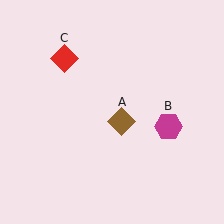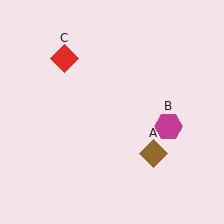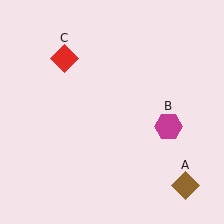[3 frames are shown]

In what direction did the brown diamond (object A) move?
The brown diamond (object A) moved down and to the right.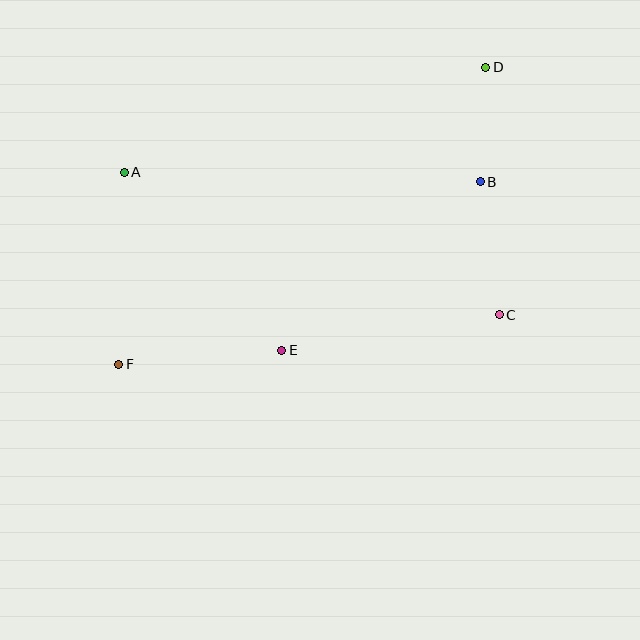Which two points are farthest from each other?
Points D and F are farthest from each other.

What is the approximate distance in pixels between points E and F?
The distance between E and F is approximately 164 pixels.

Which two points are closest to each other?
Points B and D are closest to each other.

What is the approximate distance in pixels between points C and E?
The distance between C and E is approximately 220 pixels.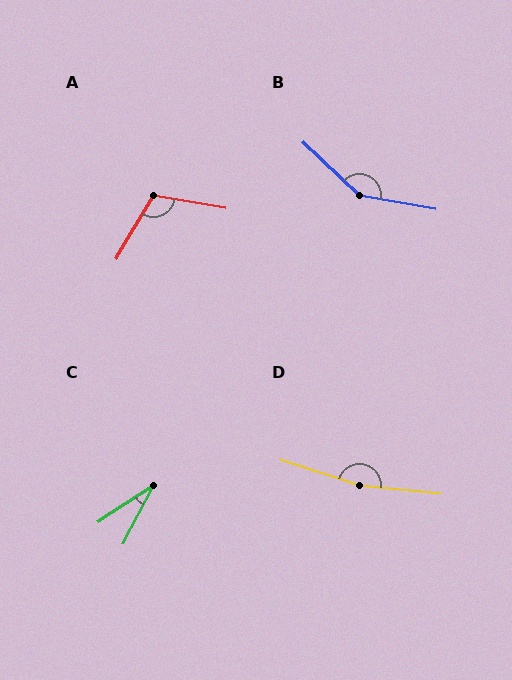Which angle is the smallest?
C, at approximately 28 degrees.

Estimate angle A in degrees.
Approximately 111 degrees.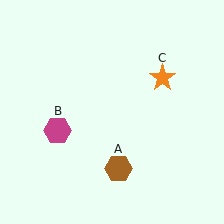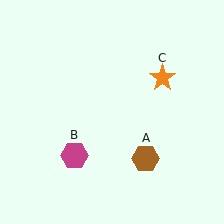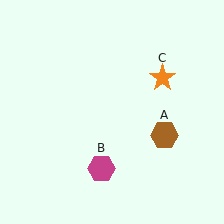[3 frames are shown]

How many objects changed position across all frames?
2 objects changed position: brown hexagon (object A), magenta hexagon (object B).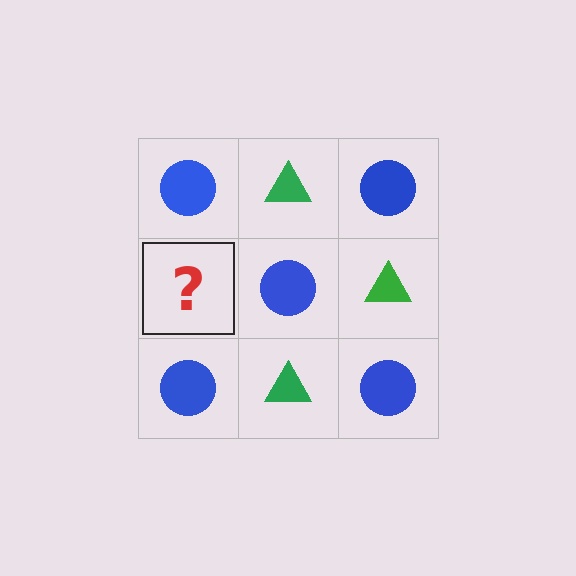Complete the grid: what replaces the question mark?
The question mark should be replaced with a green triangle.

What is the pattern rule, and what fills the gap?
The rule is that it alternates blue circle and green triangle in a checkerboard pattern. The gap should be filled with a green triangle.